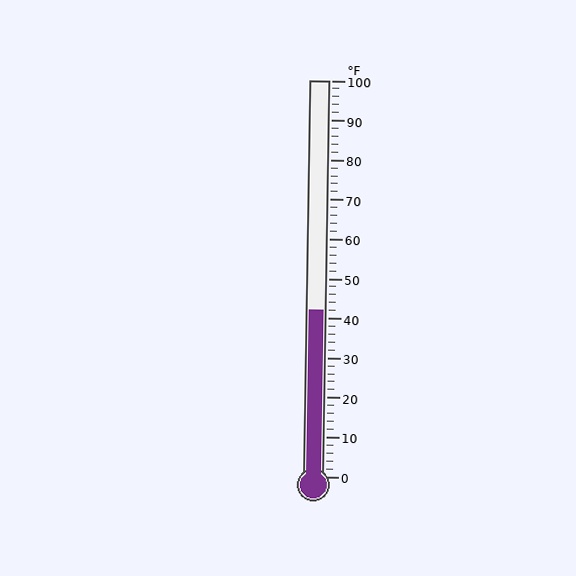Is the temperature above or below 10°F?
The temperature is above 10°F.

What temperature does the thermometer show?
The thermometer shows approximately 42°F.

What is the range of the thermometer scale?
The thermometer scale ranges from 0°F to 100°F.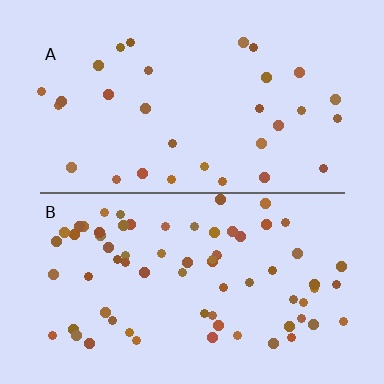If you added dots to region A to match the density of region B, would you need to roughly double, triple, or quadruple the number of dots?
Approximately double.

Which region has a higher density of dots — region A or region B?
B (the bottom).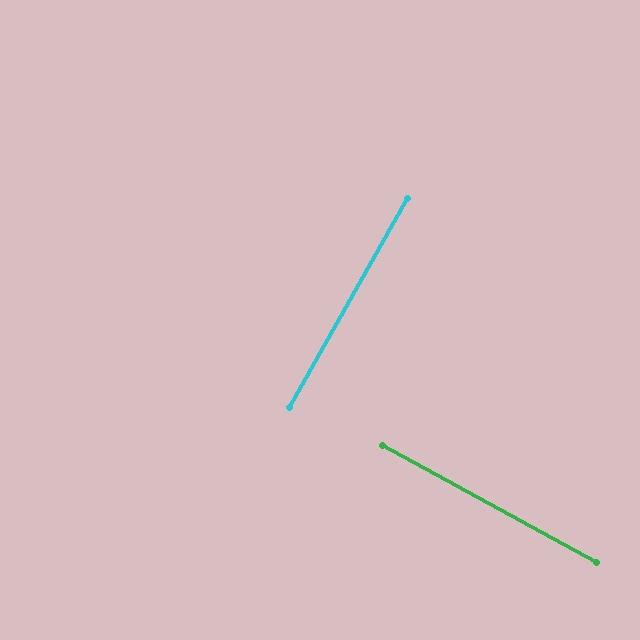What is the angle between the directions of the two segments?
Approximately 89 degrees.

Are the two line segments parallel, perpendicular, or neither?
Perpendicular — they meet at approximately 89°.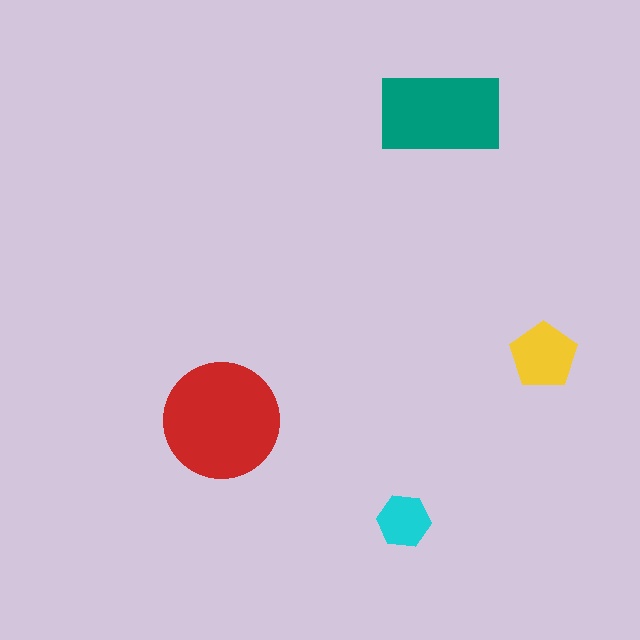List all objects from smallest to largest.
The cyan hexagon, the yellow pentagon, the teal rectangle, the red circle.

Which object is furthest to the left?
The red circle is leftmost.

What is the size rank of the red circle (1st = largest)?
1st.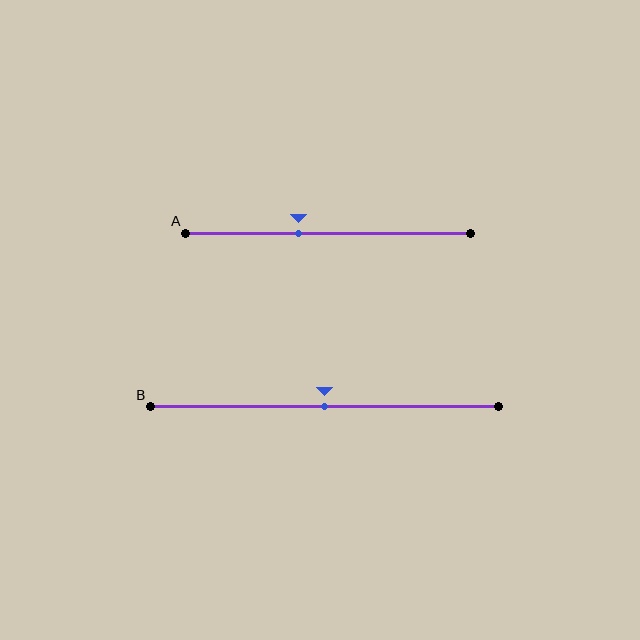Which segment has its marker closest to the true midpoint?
Segment B has its marker closest to the true midpoint.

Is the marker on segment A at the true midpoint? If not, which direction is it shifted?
No, the marker on segment A is shifted to the left by about 10% of the segment length.